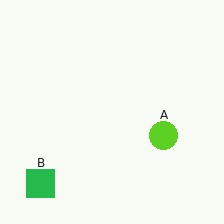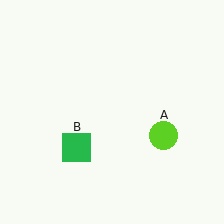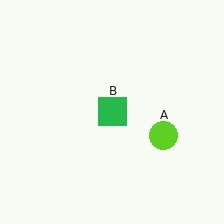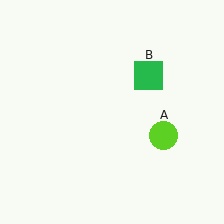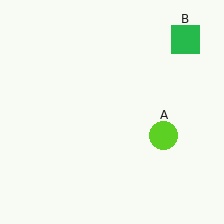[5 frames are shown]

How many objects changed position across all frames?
1 object changed position: green square (object B).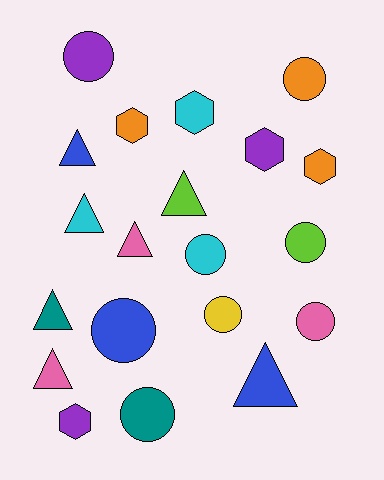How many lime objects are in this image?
There are 2 lime objects.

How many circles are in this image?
There are 8 circles.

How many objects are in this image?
There are 20 objects.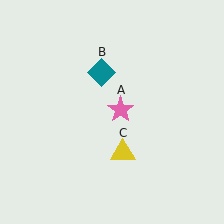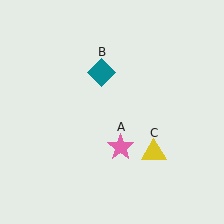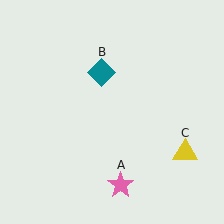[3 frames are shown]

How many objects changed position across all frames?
2 objects changed position: pink star (object A), yellow triangle (object C).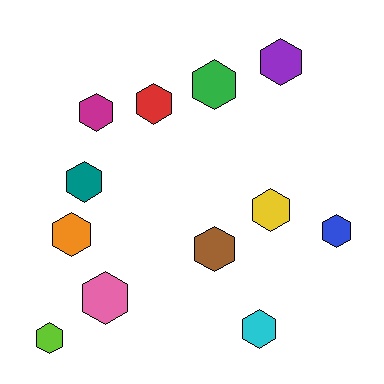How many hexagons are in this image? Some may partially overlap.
There are 12 hexagons.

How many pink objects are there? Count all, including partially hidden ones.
There is 1 pink object.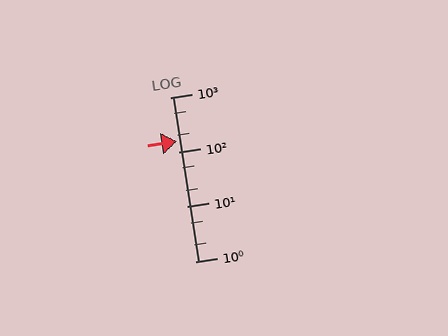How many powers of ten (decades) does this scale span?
The scale spans 3 decades, from 1 to 1000.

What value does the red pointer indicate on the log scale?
The pointer indicates approximately 160.